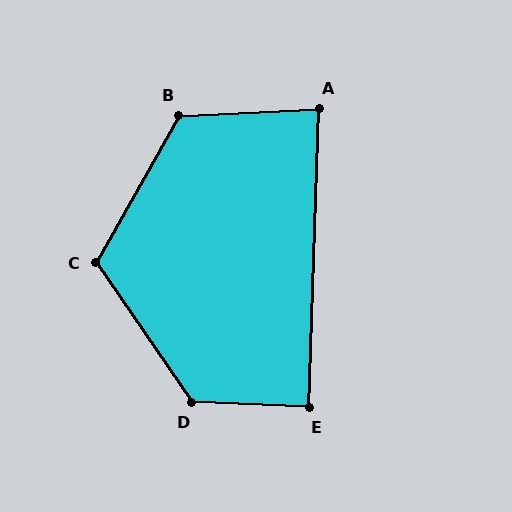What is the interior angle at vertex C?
Approximately 116 degrees (obtuse).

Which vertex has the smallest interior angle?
A, at approximately 85 degrees.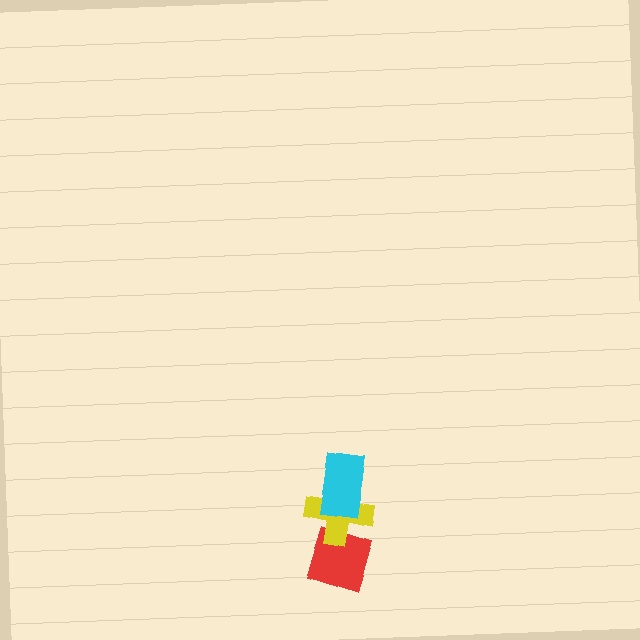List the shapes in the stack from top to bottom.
From top to bottom: the cyan rectangle, the yellow cross, the red diamond.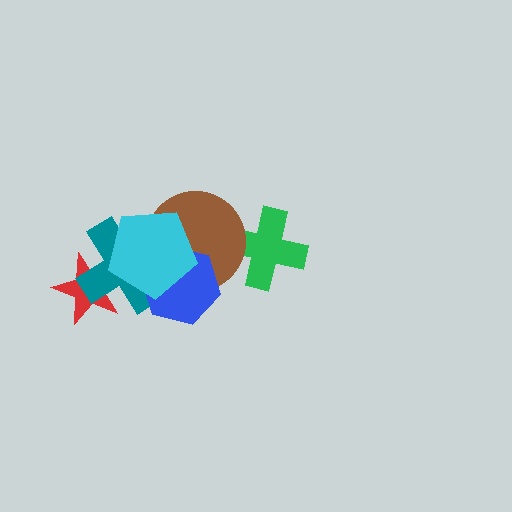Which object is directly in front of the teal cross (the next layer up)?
The blue hexagon is directly in front of the teal cross.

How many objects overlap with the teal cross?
4 objects overlap with the teal cross.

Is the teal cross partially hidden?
Yes, it is partially covered by another shape.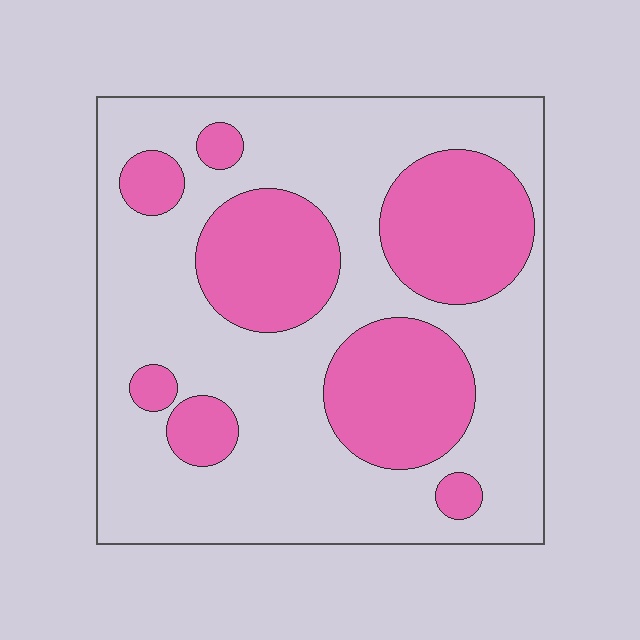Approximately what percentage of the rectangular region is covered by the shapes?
Approximately 35%.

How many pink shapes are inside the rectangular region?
8.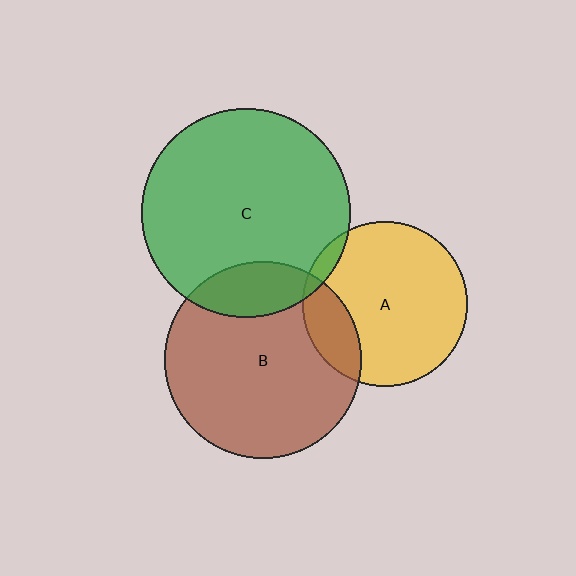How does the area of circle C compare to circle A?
Approximately 1.6 times.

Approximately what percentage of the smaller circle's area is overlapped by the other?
Approximately 15%.